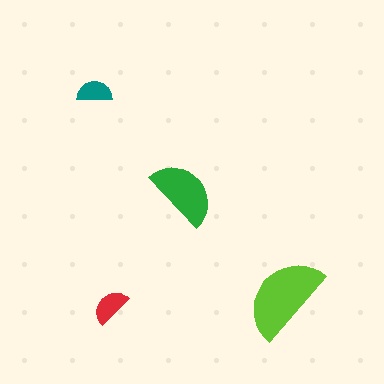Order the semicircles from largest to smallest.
the lime one, the green one, the red one, the teal one.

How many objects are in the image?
There are 4 objects in the image.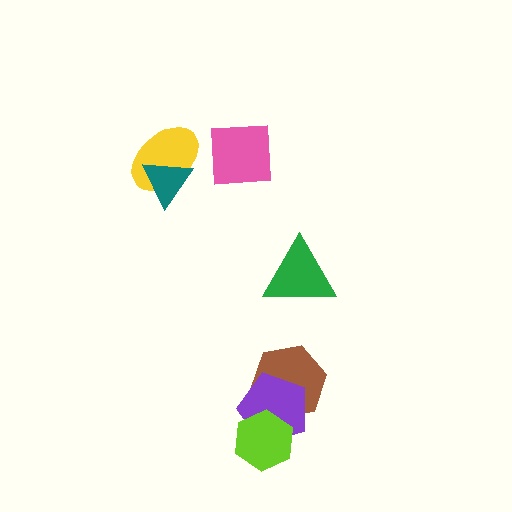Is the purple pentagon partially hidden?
Yes, it is partially covered by another shape.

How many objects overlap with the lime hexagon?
1 object overlaps with the lime hexagon.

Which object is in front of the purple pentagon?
The lime hexagon is in front of the purple pentagon.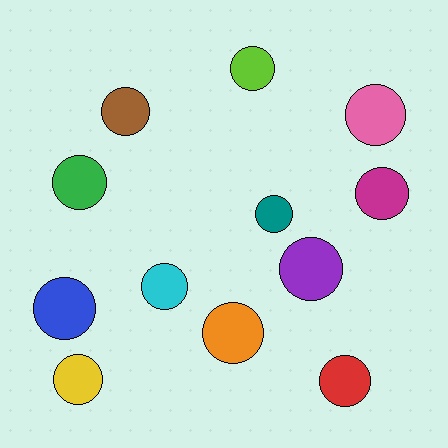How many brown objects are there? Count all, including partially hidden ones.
There is 1 brown object.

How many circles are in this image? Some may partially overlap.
There are 12 circles.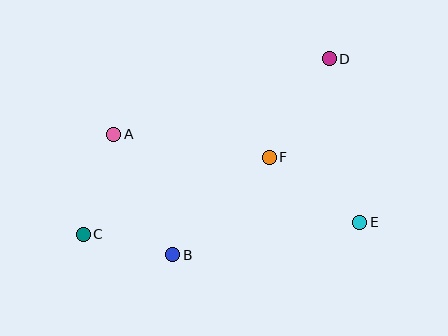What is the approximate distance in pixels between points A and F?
The distance between A and F is approximately 157 pixels.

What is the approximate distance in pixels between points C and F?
The distance between C and F is approximately 201 pixels.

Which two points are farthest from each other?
Points C and D are farthest from each other.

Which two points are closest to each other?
Points B and C are closest to each other.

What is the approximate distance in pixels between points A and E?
The distance between A and E is approximately 262 pixels.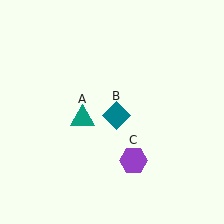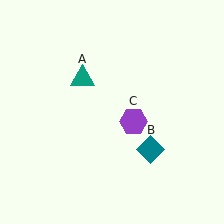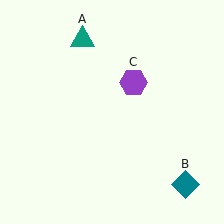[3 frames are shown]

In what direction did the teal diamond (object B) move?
The teal diamond (object B) moved down and to the right.